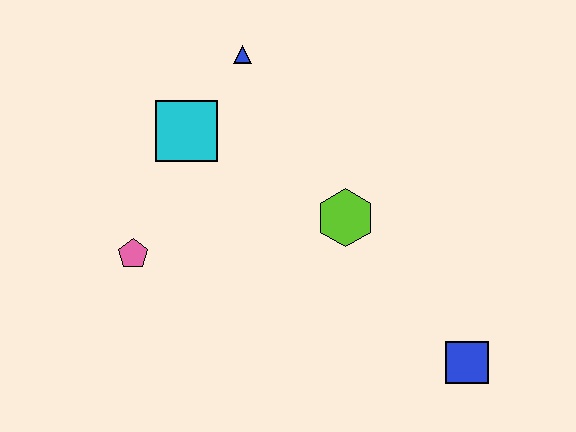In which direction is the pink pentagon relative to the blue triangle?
The pink pentagon is below the blue triangle.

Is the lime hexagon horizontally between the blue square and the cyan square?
Yes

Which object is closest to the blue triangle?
The cyan square is closest to the blue triangle.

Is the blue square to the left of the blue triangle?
No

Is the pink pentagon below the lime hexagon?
Yes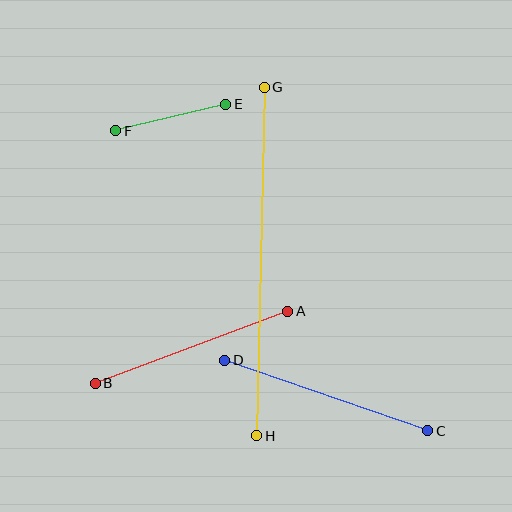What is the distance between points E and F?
The distance is approximately 113 pixels.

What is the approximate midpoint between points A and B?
The midpoint is at approximately (192, 347) pixels.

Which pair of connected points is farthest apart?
Points G and H are farthest apart.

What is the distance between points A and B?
The distance is approximately 206 pixels.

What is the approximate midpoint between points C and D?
The midpoint is at approximately (326, 395) pixels.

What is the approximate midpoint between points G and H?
The midpoint is at approximately (260, 261) pixels.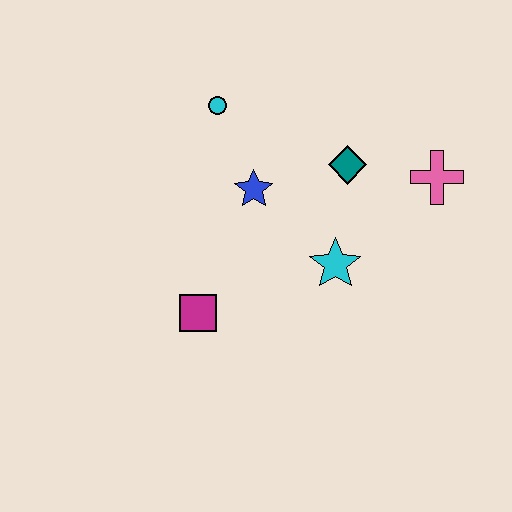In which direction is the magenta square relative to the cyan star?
The magenta square is to the left of the cyan star.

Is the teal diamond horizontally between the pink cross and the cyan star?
Yes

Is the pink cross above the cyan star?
Yes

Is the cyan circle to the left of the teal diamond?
Yes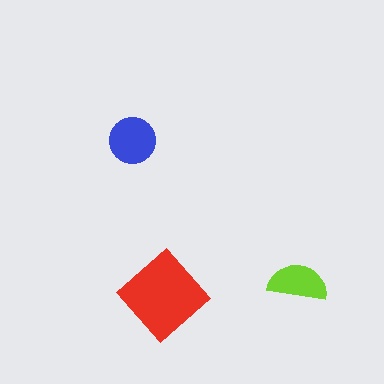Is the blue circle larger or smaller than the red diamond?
Smaller.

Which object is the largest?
The red diamond.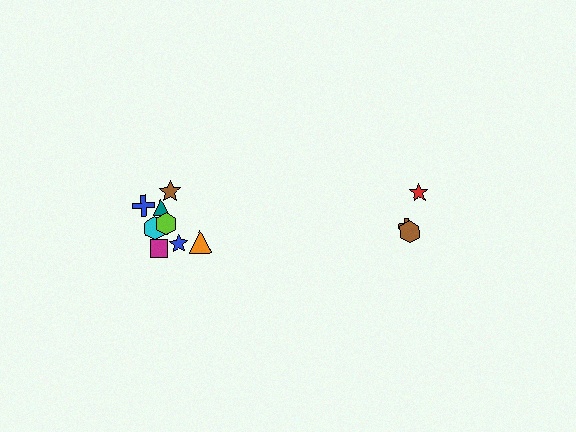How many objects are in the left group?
There are 8 objects.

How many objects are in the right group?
There are 3 objects.